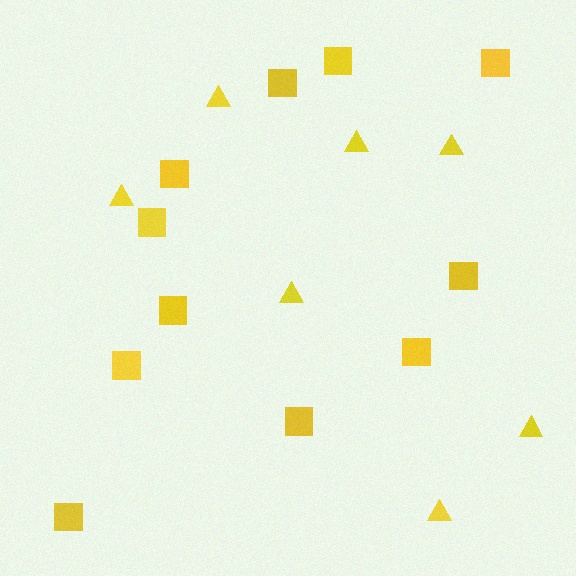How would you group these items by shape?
There are 2 groups: one group of squares (11) and one group of triangles (7).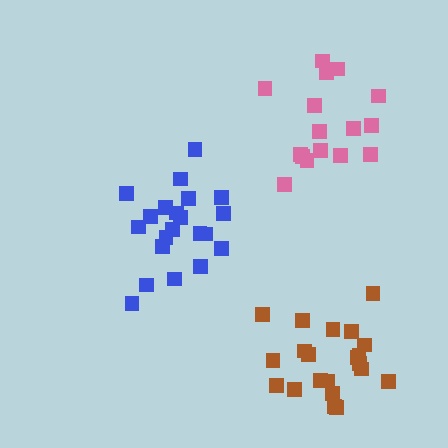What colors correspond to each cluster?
The clusters are colored: blue, pink, brown.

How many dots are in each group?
Group 1: 21 dots, Group 2: 16 dots, Group 3: 21 dots (58 total).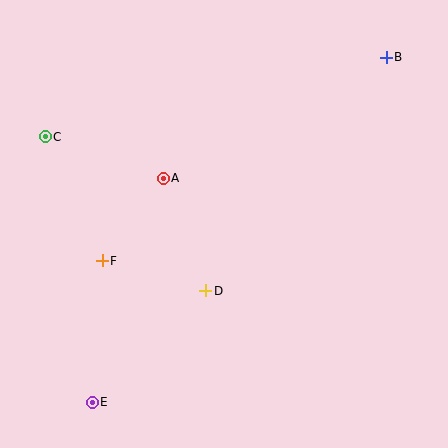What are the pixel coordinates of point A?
Point A is at (163, 178).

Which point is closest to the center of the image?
Point D at (206, 291) is closest to the center.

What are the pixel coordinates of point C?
Point C is at (45, 137).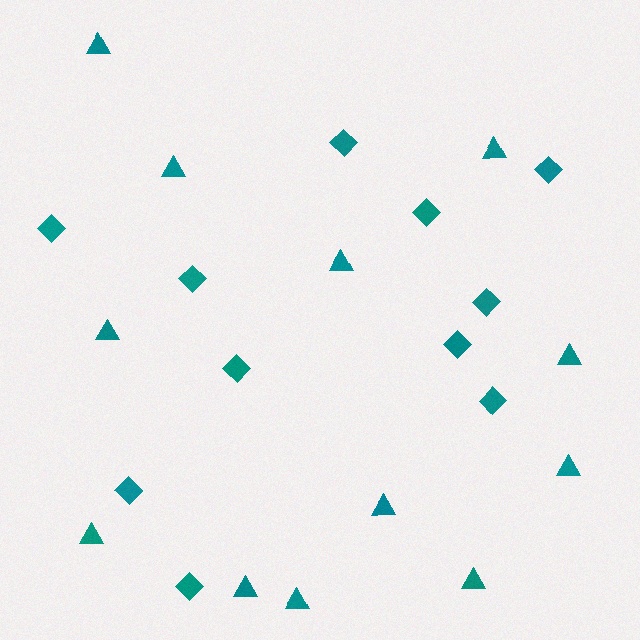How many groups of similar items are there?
There are 2 groups: one group of triangles (12) and one group of diamonds (11).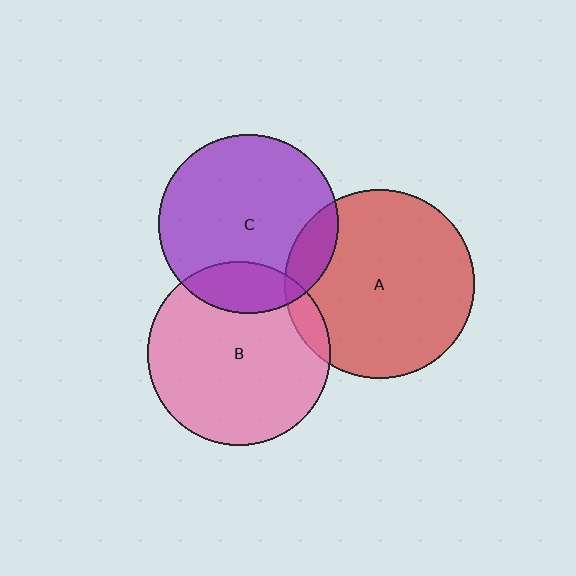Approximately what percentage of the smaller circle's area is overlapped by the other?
Approximately 20%.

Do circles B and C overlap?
Yes.